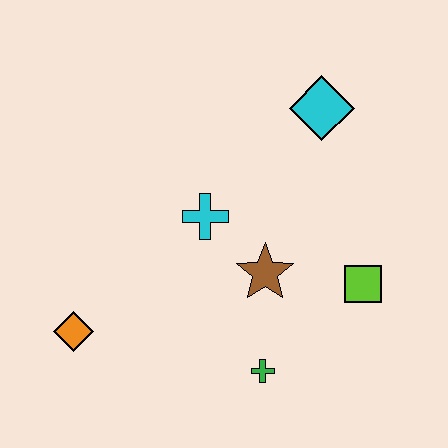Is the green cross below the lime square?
Yes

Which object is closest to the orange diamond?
The cyan cross is closest to the orange diamond.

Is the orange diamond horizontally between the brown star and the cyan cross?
No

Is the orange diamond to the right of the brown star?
No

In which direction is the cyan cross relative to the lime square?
The cyan cross is to the left of the lime square.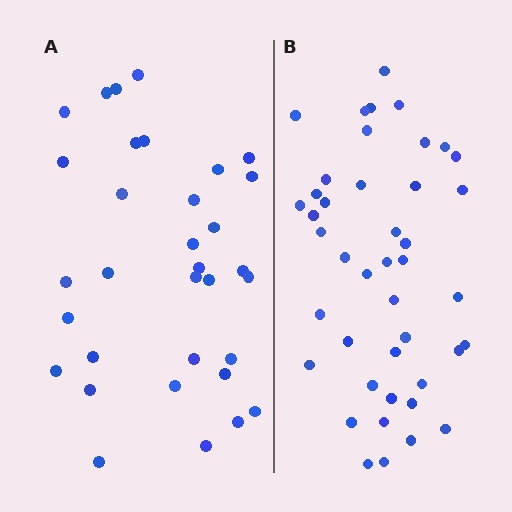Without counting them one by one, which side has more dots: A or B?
Region B (the right region) has more dots.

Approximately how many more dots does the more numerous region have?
Region B has roughly 10 or so more dots than region A.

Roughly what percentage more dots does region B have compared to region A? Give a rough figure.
About 30% more.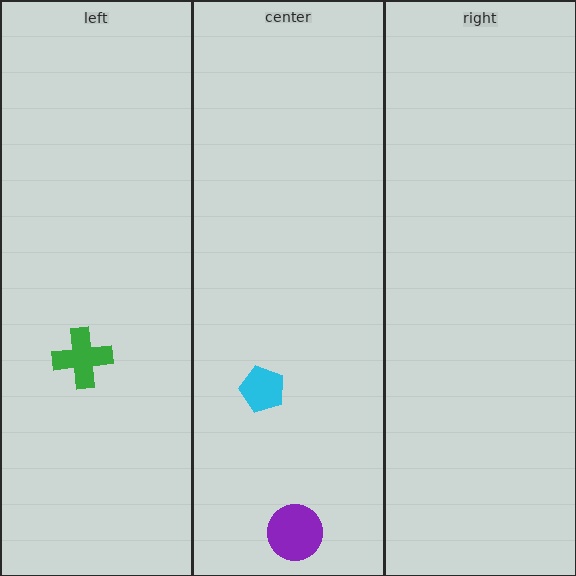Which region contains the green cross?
The left region.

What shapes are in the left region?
The green cross.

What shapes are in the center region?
The cyan pentagon, the purple circle.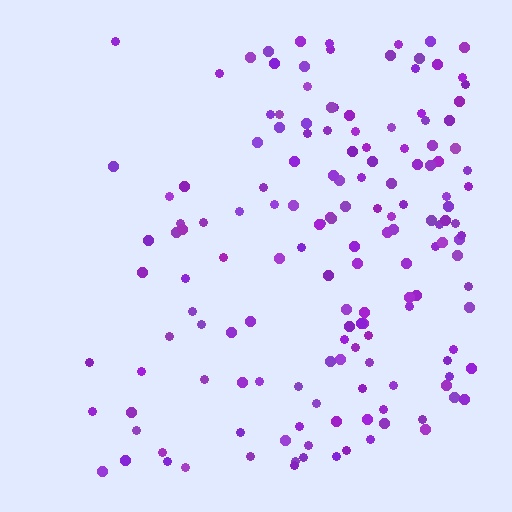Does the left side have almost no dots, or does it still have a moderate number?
Still a moderate number, just noticeably fewer than the right.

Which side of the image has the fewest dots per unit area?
The left.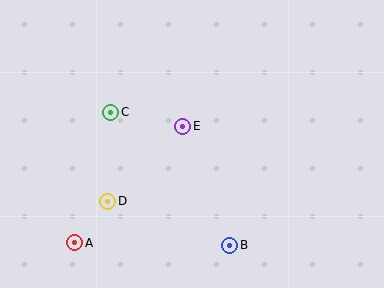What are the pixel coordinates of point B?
Point B is at (230, 245).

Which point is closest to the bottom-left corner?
Point A is closest to the bottom-left corner.